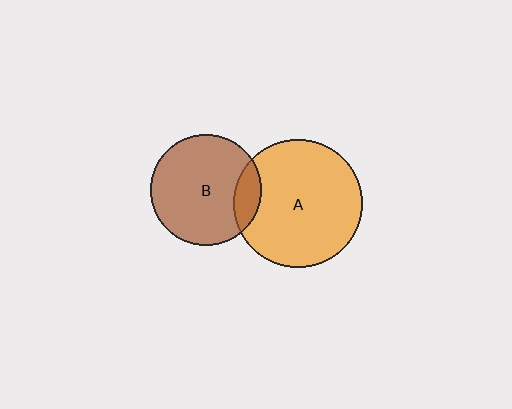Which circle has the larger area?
Circle A (orange).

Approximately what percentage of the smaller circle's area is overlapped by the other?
Approximately 15%.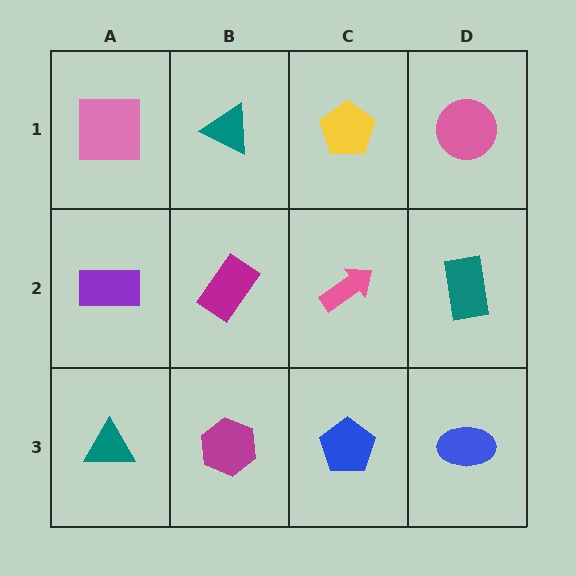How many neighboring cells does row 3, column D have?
2.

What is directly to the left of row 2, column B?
A purple rectangle.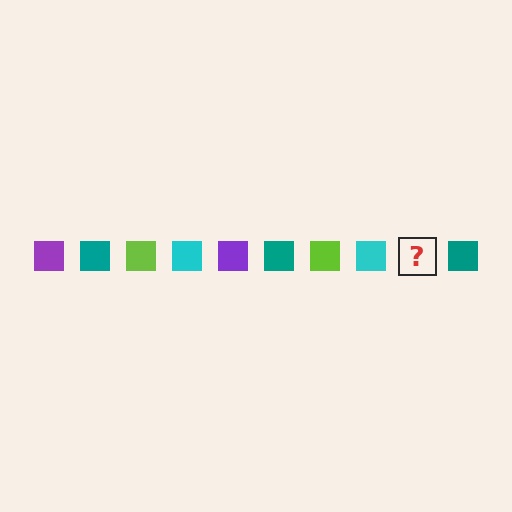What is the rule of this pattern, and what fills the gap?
The rule is that the pattern cycles through purple, teal, lime, cyan squares. The gap should be filled with a purple square.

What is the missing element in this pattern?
The missing element is a purple square.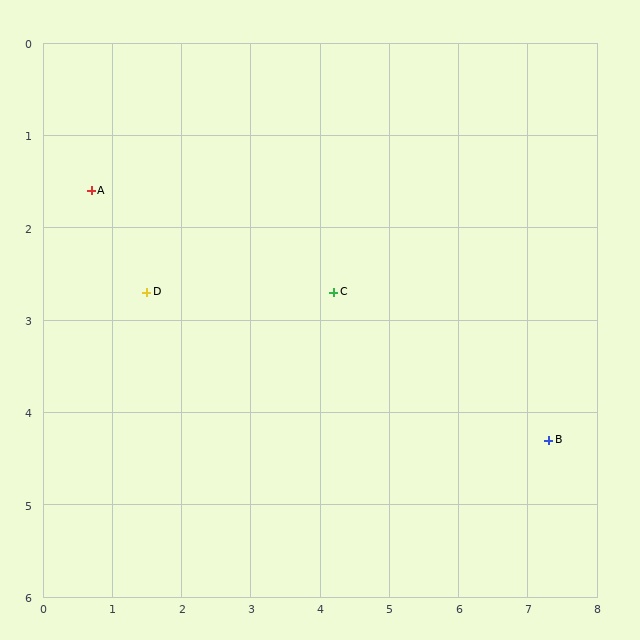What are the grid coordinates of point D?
Point D is at approximately (1.5, 2.7).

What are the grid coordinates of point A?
Point A is at approximately (0.7, 1.6).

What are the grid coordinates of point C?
Point C is at approximately (4.2, 2.7).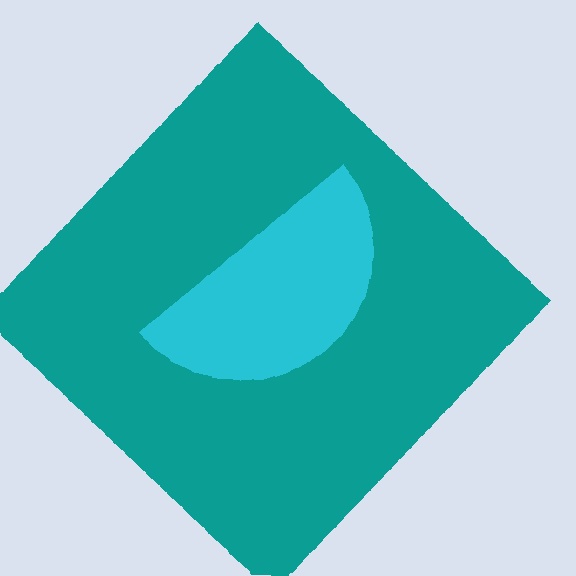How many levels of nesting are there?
2.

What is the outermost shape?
The teal diamond.